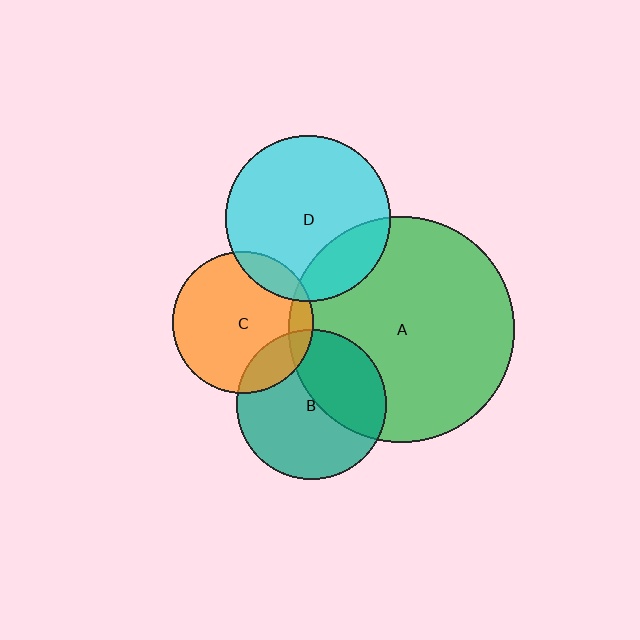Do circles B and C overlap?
Yes.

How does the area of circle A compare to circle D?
Approximately 1.9 times.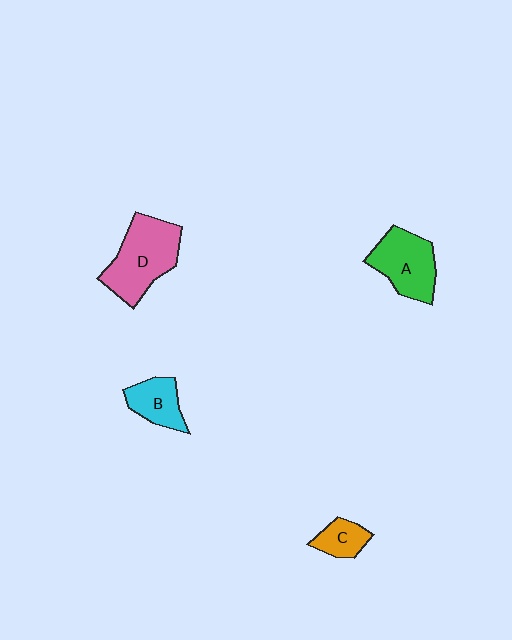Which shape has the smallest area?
Shape C (orange).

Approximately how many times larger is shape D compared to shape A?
Approximately 1.3 times.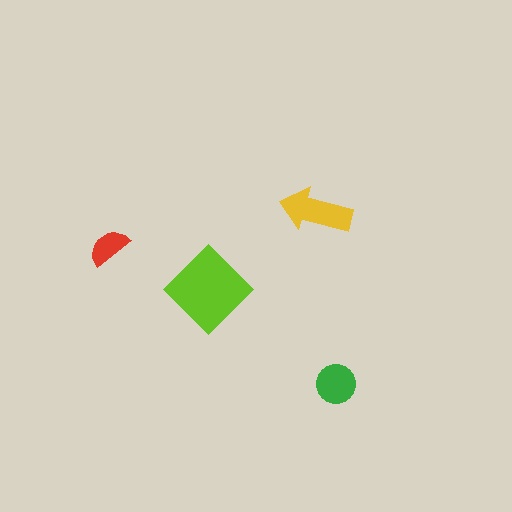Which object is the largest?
The lime diamond.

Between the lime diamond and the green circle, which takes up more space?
The lime diamond.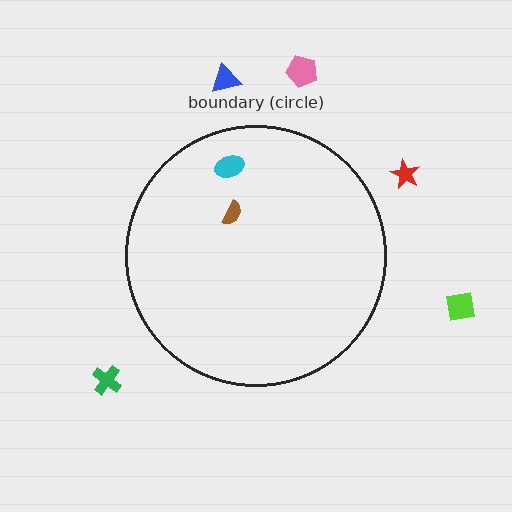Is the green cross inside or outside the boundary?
Outside.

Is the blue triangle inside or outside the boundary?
Outside.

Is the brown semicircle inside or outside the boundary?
Inside.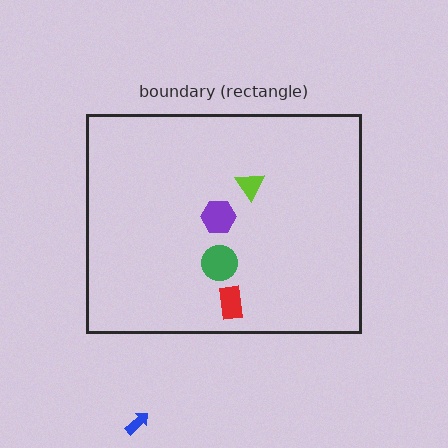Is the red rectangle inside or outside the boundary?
Inside.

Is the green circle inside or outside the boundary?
Inside.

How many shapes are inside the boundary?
4 inside, 1 outside.